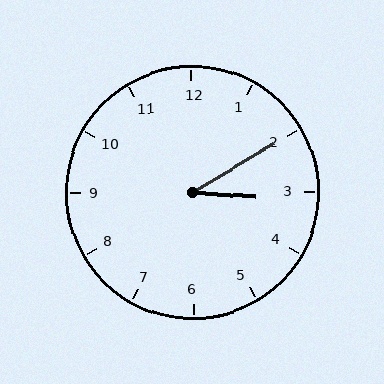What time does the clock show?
3:10.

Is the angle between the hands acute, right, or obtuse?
It is acute.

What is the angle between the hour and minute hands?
Approximately 35 degrees.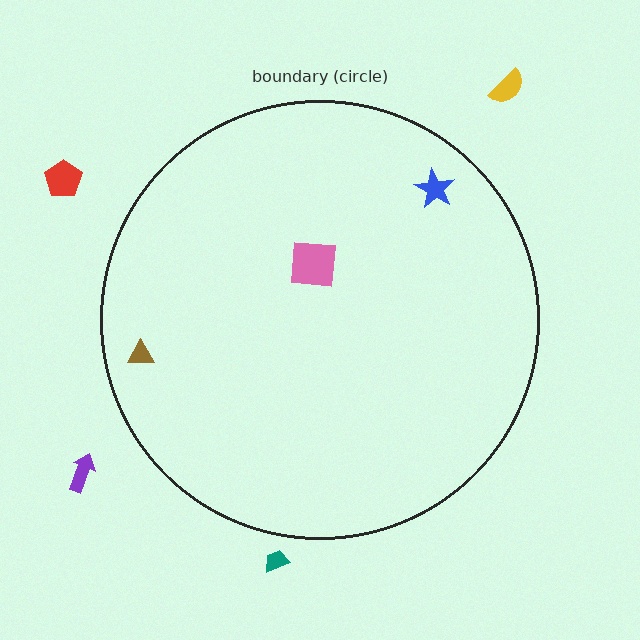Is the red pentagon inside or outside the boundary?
Outside.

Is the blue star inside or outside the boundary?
Inside.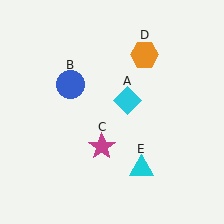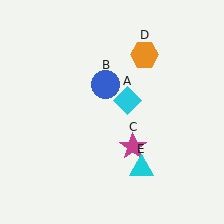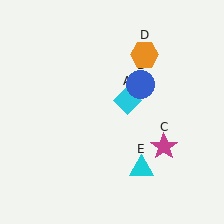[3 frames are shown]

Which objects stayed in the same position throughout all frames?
Cyan diamond (object A) and orange hexagon (object D) and cyan triangle (object E) remained stationary.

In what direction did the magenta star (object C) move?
The magenta star (object C) moved right.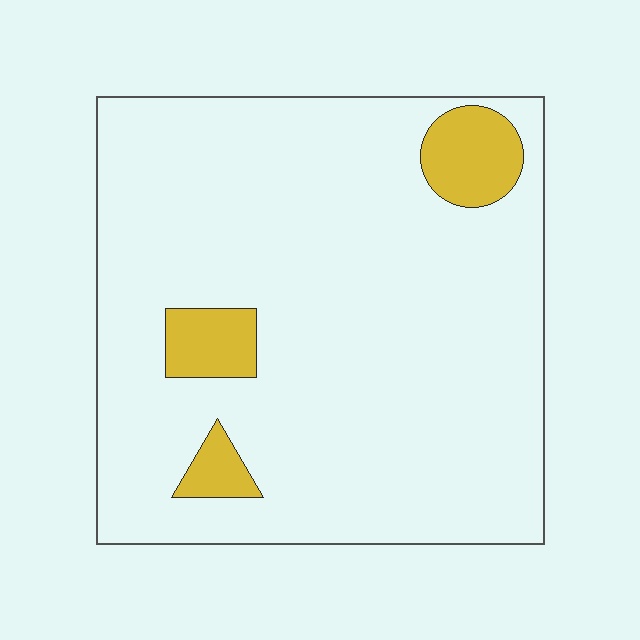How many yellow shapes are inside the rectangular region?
3.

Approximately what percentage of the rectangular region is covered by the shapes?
Approximately 10%.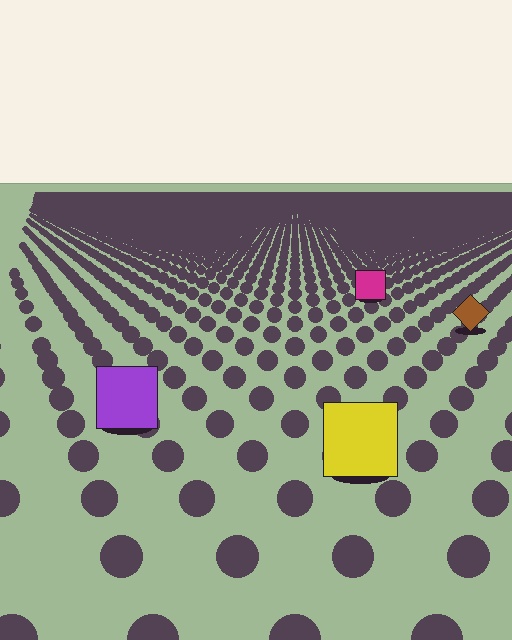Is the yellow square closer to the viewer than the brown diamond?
Yes. The yellow square is closer — you can tell from the texture gradient: the ground texture is coarser near it.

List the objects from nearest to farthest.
From nearest to farthest: the yellow square, the purple square, the brown diamond, the magenta square.